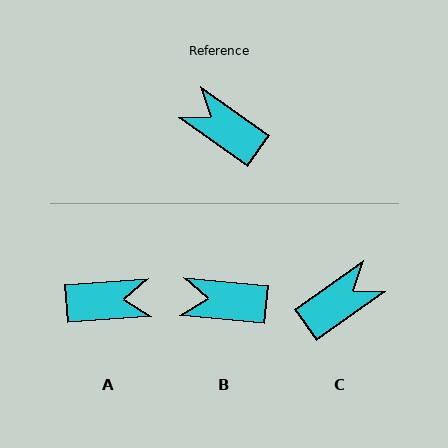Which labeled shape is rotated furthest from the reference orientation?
A, about 140 degrees away.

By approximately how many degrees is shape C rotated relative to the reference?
Approximately 109 degrees clockwise.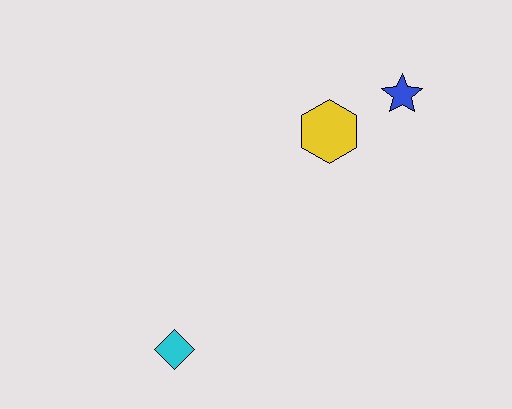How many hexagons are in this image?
There is 1 hexagon.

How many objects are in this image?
There are 3 objects.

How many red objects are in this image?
There are no red objects.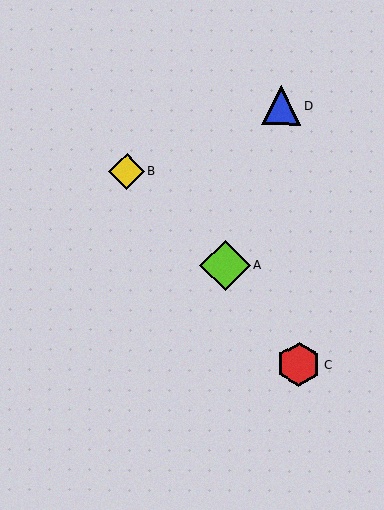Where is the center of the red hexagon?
The center of the red hexagon is at (299, 364).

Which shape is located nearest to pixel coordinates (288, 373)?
The red hexagon (labeled C) at (299, 364) is nearest to that location.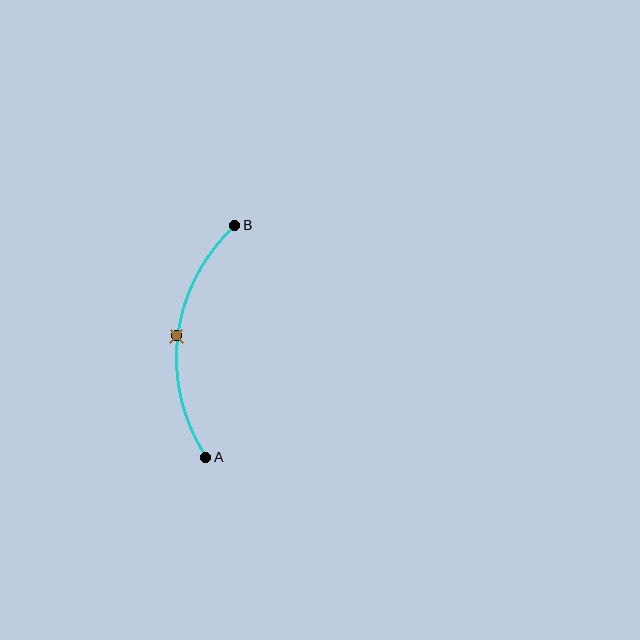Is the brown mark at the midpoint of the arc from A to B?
Yes. The brown mark lies on the arc at equal arc-length from both A and B — it is the arc midpoint.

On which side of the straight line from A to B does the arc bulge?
The arc bulges to the left of the straight line connecting A and B.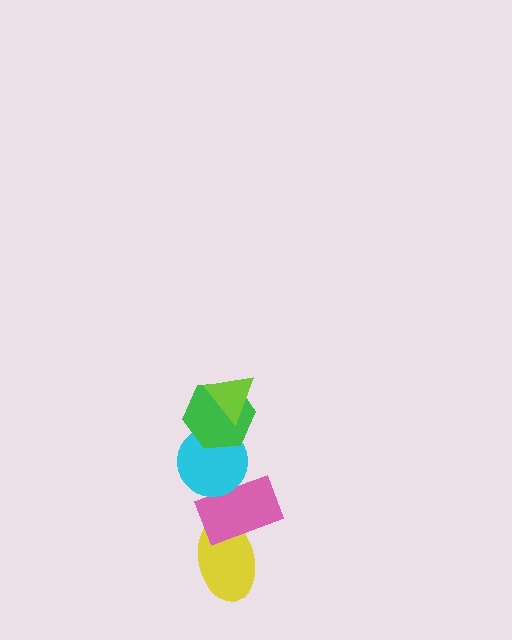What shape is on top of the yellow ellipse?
The pink rectangle is on top of the yellow ellipse.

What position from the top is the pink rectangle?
The pink rectangle is 4th from the top.